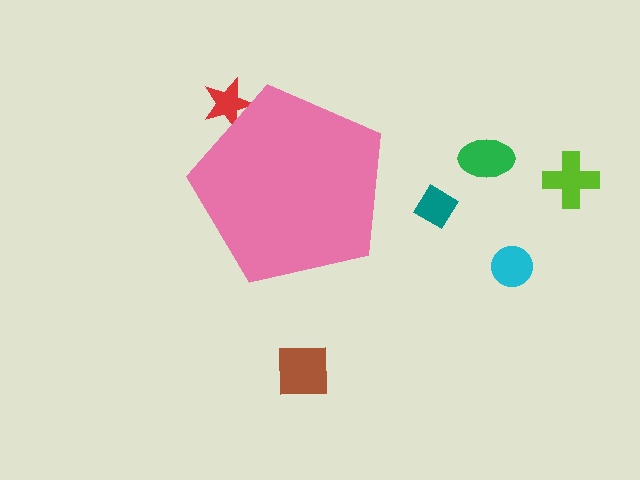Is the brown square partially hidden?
No, the brown square is fully visible.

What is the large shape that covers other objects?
A pink pentagon.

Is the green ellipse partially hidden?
No, the green ellipse is fully visible.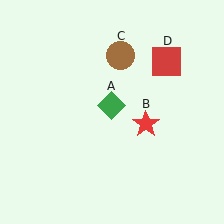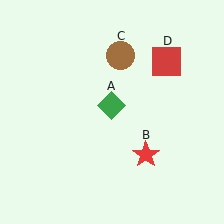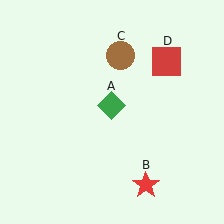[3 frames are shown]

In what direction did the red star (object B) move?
The red star (object B) moved down.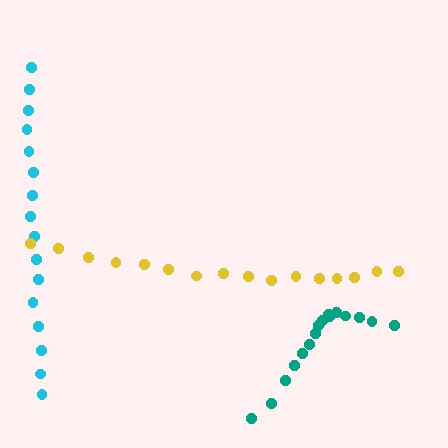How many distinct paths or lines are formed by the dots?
There are 3 distinct paths.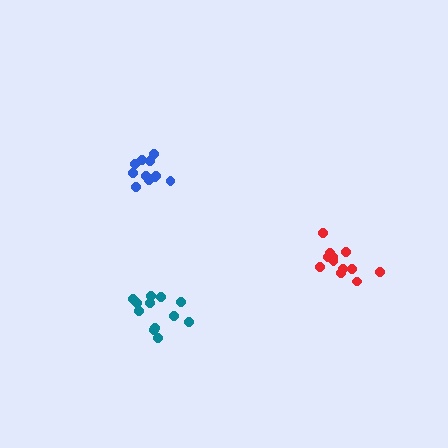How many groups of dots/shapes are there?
There are 3 groups.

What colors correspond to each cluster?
The clusters are colored: red, blue, teal.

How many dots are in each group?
Group 1: 13 dots, Group 2: 11 dots, Group 3: 12 dots (36 total).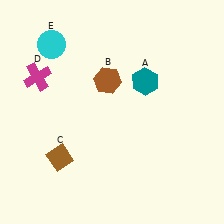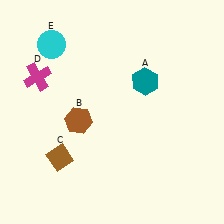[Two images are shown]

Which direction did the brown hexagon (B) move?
The brown hexagon (B) moved down.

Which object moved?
The brown hexagon (B) moved down.